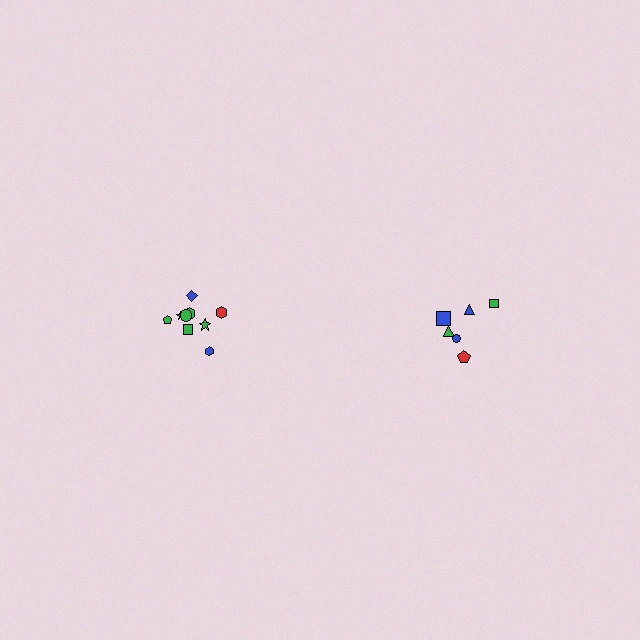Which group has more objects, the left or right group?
The left group.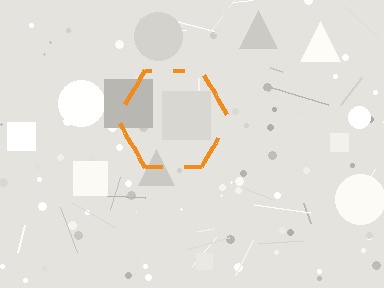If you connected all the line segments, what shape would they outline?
They would outline a hexagon.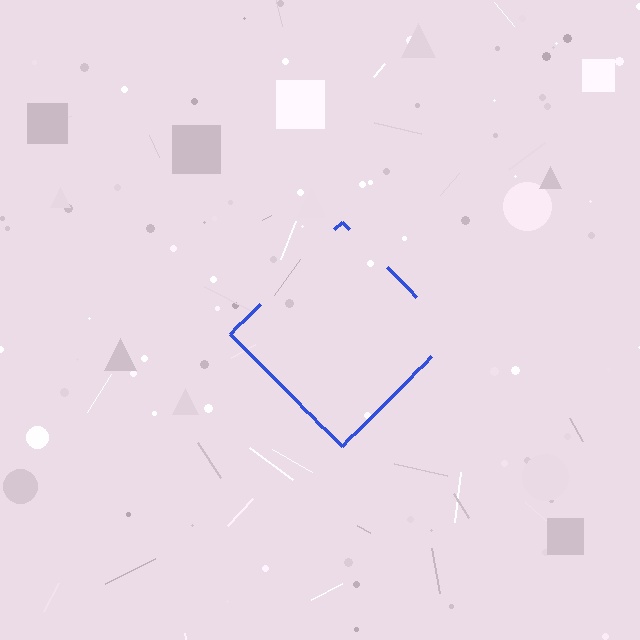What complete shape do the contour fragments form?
The contour fragments form a diamond.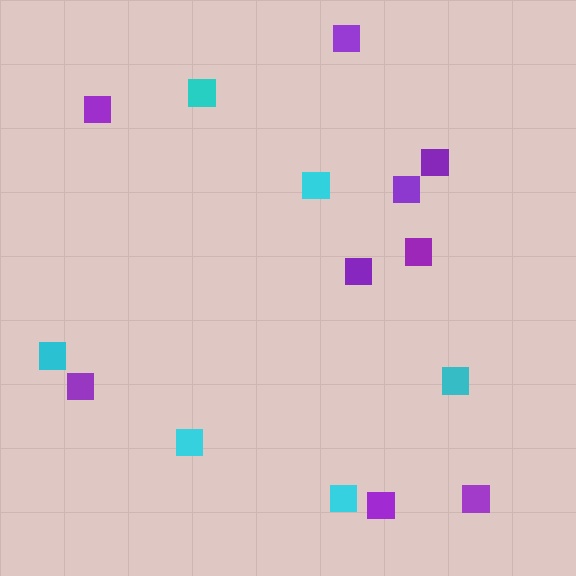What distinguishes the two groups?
There are 2 groups: one group of cyan squares (6) and one group of purple squares (9).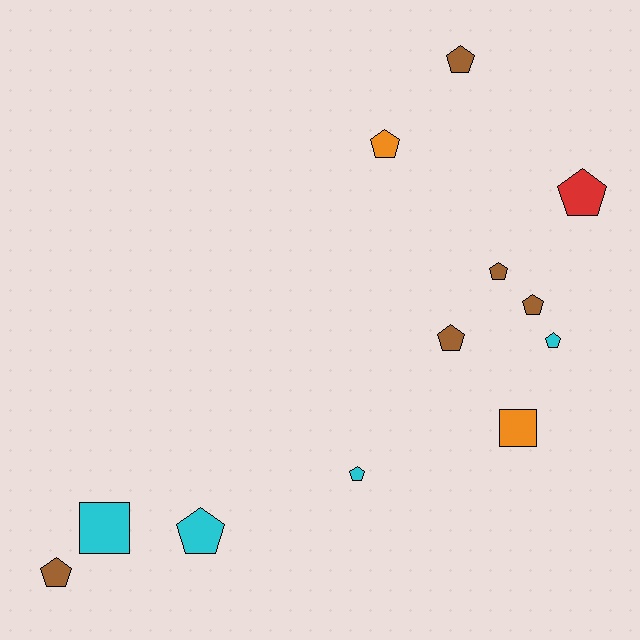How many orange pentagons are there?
There is 1 orange pentagon.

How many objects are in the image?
There are 12 objects.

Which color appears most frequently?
Brown, with 5 objects.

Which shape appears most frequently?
Pentagon, with 10 objects.